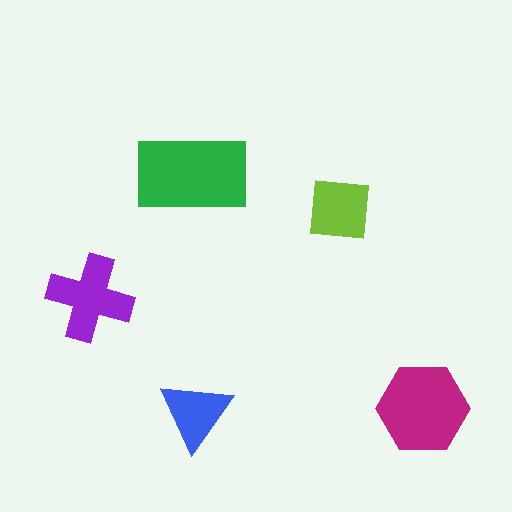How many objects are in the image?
There are 5 objects in the image.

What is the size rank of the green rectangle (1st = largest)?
1st.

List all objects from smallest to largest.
The blue triangle, the lime square, the purple cross, the magenta hexagon, the green rectangle.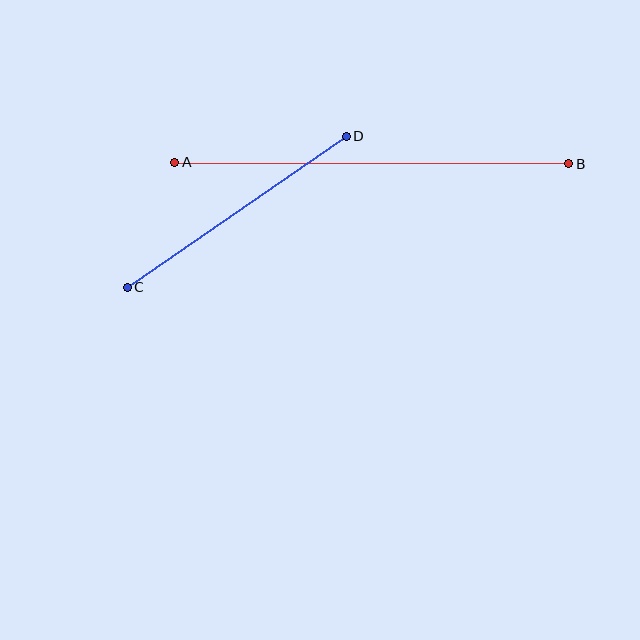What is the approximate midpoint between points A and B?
The midpoint is at approximately (372, 163) pixels.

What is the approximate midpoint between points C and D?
The midpoint is at approximately (237, 212) pixels.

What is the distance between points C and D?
The distance is approximately 266 pixels.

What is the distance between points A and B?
The distance is approximately 394 pixels.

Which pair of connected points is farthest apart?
Points A and B are farthest apart.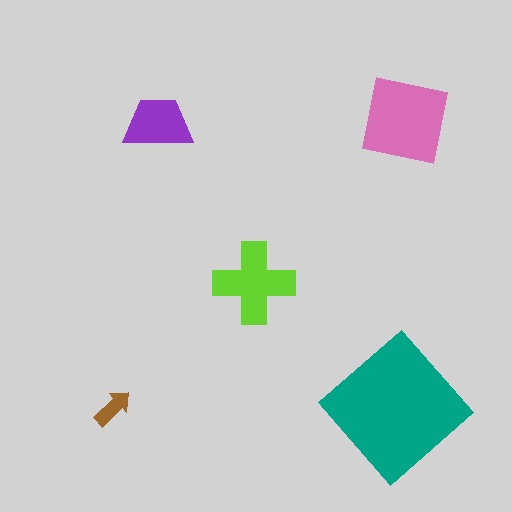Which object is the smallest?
The brown arrow.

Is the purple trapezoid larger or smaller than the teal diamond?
Smaller.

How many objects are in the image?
There are 5 objects in the image.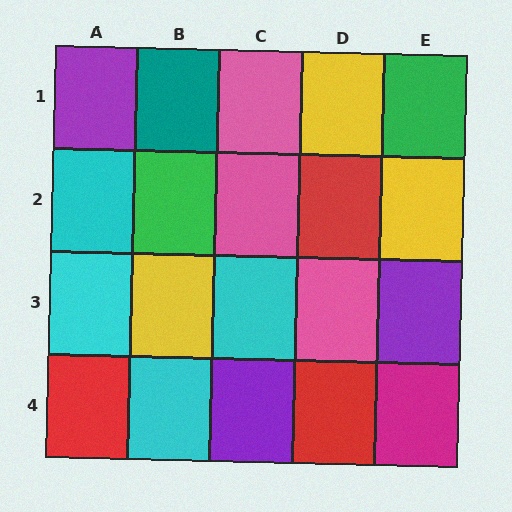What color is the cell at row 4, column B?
Cyan.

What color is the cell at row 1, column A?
Purple.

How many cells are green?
2 cells are green.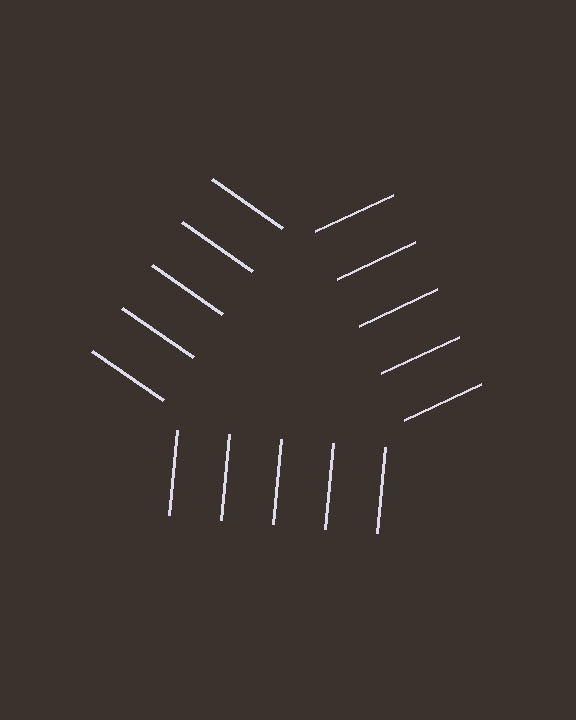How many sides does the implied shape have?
3 sides — the line-ends trace a triangle.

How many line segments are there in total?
15 — 5 along each of the 3 edges.